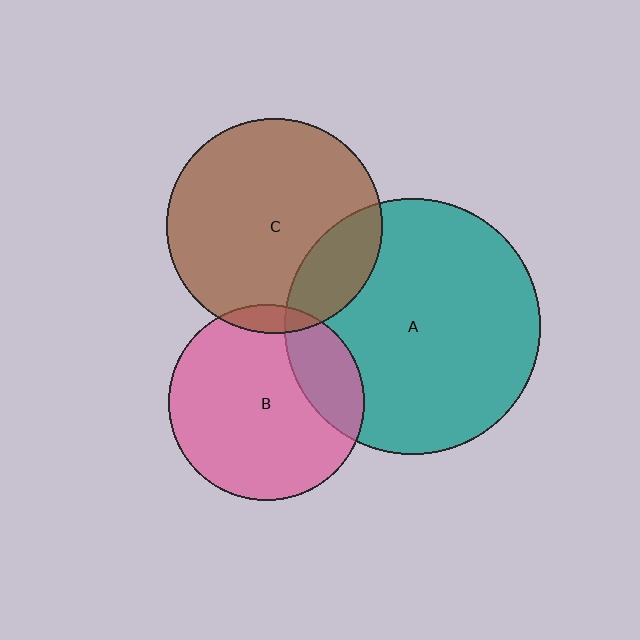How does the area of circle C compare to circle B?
Approximately 1.2 times.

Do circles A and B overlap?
Yes.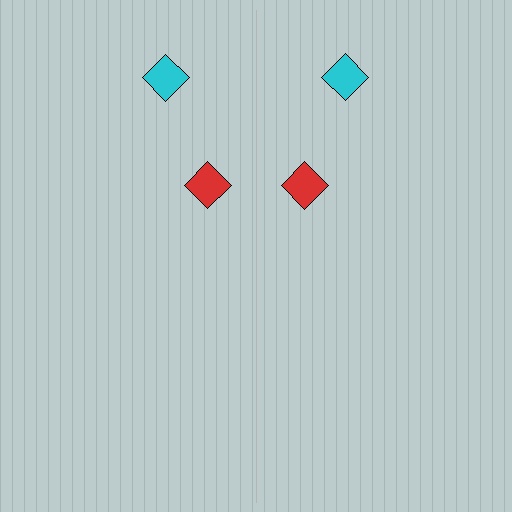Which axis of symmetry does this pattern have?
The pattern has a vertical axis of symmetry running through the center of the image.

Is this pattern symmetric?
Yes, this pattern has bilateral (reflection) symmetry.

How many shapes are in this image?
There are 4 shapes in this image.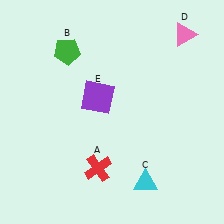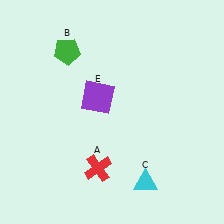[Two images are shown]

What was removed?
The pink triangle (D) was removed in Image 2.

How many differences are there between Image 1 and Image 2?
There is 1 difference between the two images.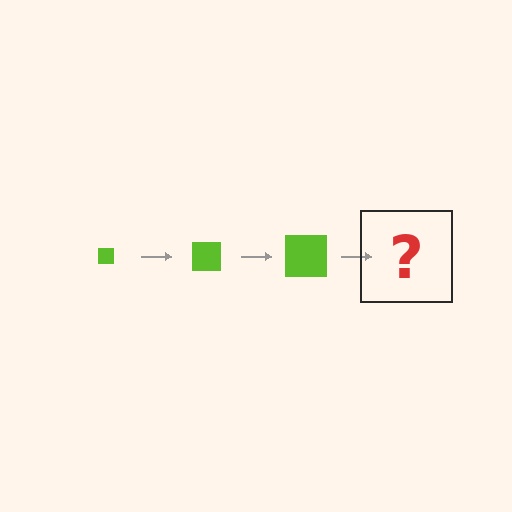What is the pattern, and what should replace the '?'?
The pattern is that the square gets progressively larger each step. The '?' should be a lime square, larger than the previous one.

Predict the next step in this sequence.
The next step is a lime square, larger than the previous one.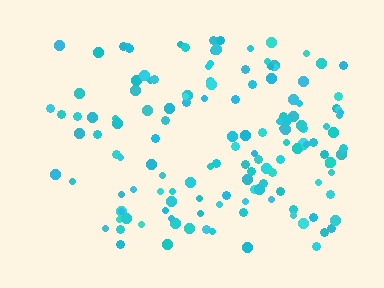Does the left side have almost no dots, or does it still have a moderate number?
Still a moderate number, just noticeably fewer than the right.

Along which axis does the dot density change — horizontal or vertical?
Horizontal.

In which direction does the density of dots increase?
From left to right, with the right side densest.